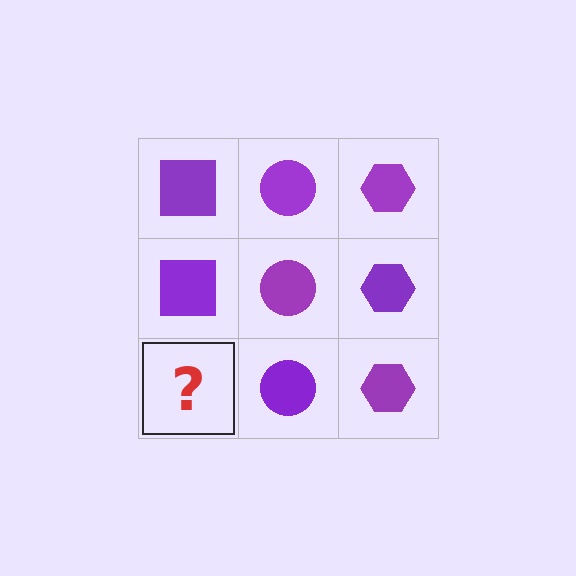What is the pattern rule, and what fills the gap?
The rule is that each column has a consistent shape. The gap should be filled with a purple square.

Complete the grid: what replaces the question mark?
The question mark should be replaced with a purple square.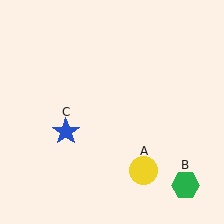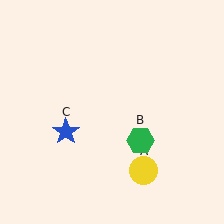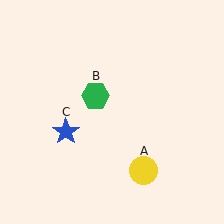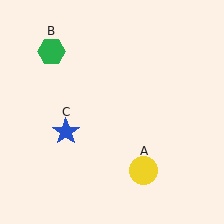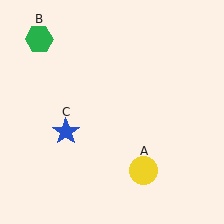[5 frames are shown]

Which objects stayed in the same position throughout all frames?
Yellow circle (object A) and blue star (object C) remained stationary.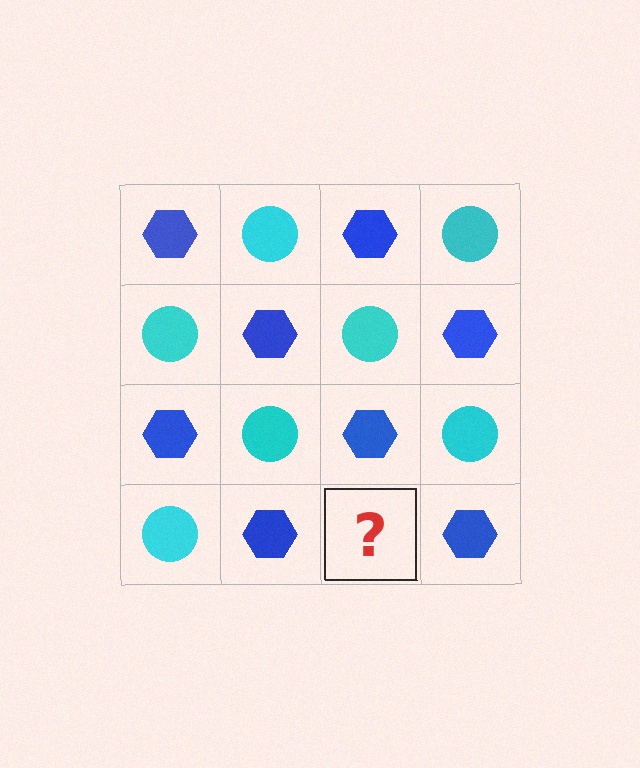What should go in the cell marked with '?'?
The missing cell should contain a cyan circle.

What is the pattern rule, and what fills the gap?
The rule is that it alternates blue hexagon and cyan circle in a checkerboard pattern. The gap should be filled with a cyan circle.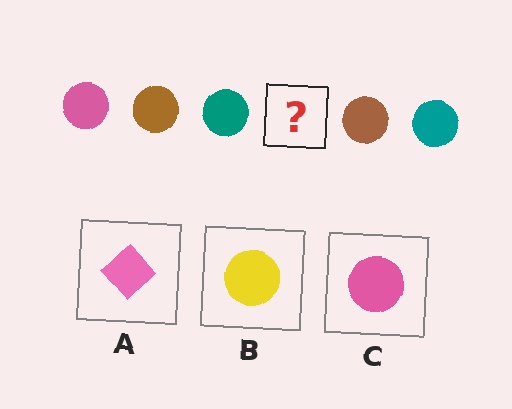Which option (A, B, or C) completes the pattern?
C.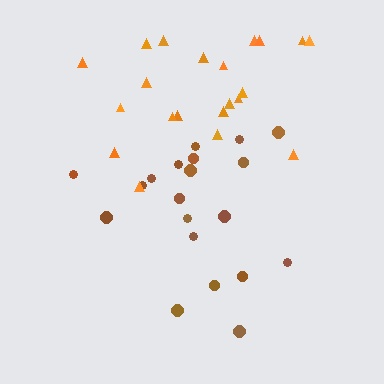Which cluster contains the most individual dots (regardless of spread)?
Orange (21).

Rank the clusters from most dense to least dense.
brown, orange.